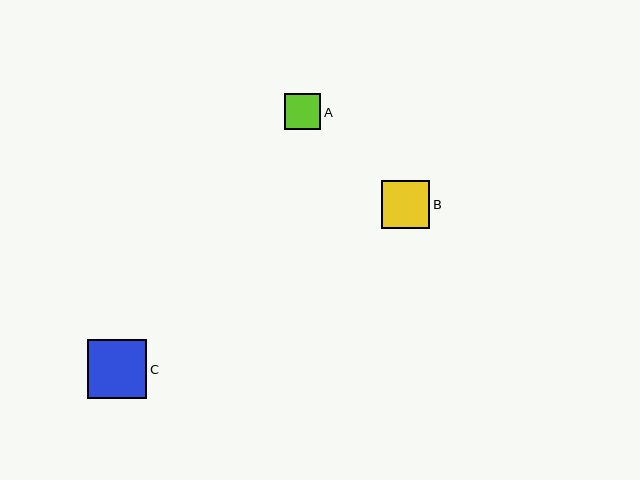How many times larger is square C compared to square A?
Square C is approximately 1.7 times the size of square A.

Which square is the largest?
Square C is the largest with a size of approximately 59 pixels.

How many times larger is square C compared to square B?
Square C is approximately 1.2 times the size of square B.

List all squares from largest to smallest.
From largest to smallest: C, B, A.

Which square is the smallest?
Square A is the smallest with a size of approximately 36 pixels.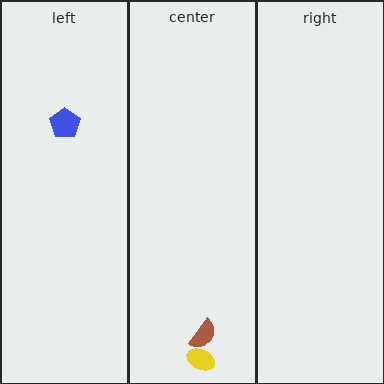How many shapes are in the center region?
2.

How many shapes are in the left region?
1.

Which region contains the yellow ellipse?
The center region.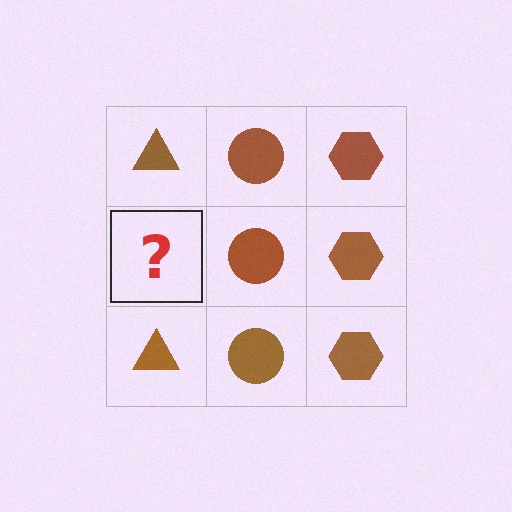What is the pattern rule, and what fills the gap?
The rule is that each column has a consistent shape. The gap should be filled with a brown triangle.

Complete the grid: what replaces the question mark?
The question mark should be replaced with a brown triangle.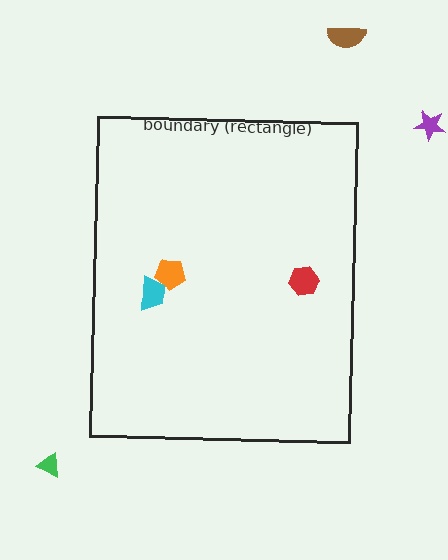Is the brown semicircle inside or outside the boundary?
Outside.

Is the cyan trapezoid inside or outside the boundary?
Inside.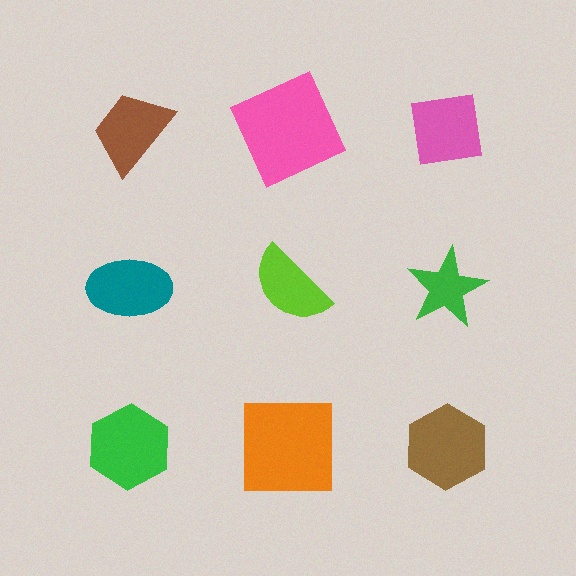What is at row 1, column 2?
A pink square.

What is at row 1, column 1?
A brown trapezoid.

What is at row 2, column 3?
A green star.